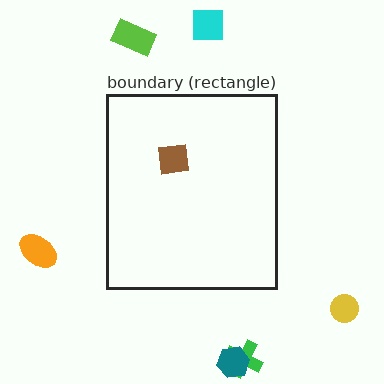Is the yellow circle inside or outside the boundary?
Outside.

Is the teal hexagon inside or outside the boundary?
Outside.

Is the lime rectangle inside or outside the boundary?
Outside.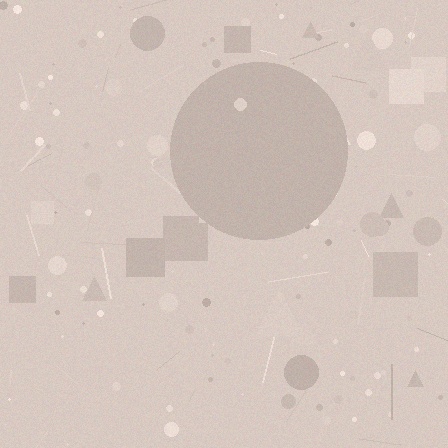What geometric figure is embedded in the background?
A circle is embedded in the background.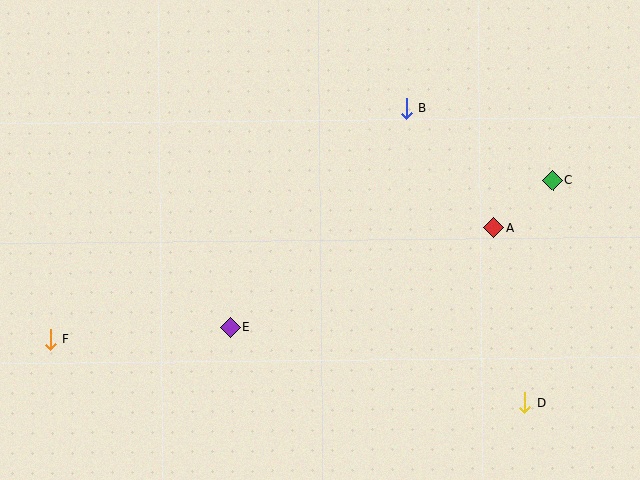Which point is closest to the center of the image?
Point E at (230, 327) is closest to the center.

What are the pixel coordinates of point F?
Point F is at (50, 339).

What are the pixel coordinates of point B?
Point B is at (406, 108).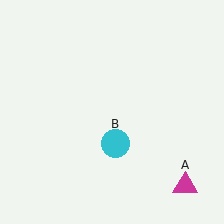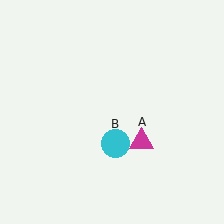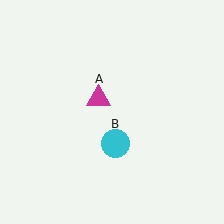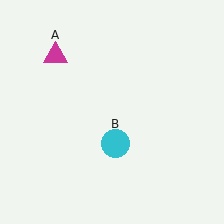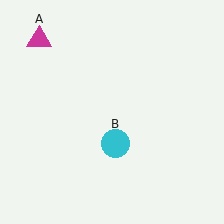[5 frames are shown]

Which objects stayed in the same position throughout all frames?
Cyan circle (object B) remained stationary.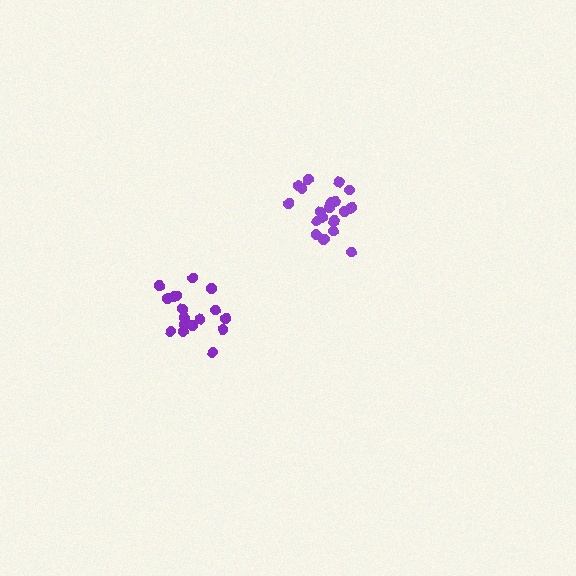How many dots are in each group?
Group 1: 17 dots, Group 2: 21 dots (38 total).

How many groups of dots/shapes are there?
There are 2 groups.